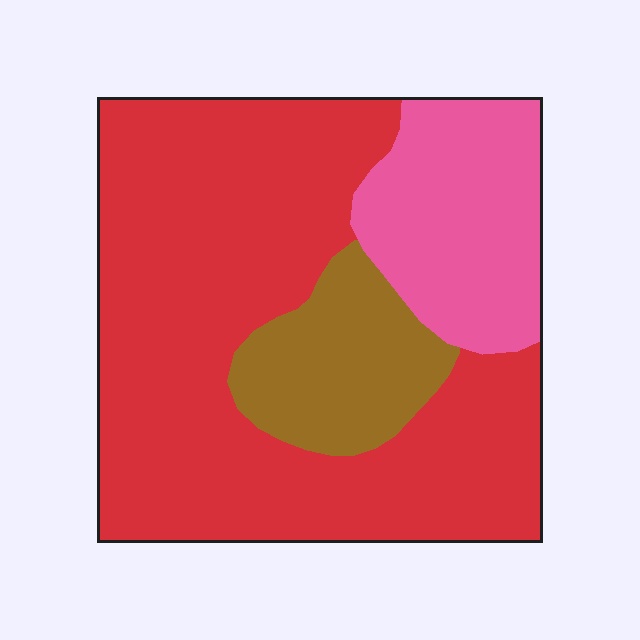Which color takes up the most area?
Red, at roughly 65%.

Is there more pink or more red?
Red.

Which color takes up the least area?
Brown, at roughly 15%.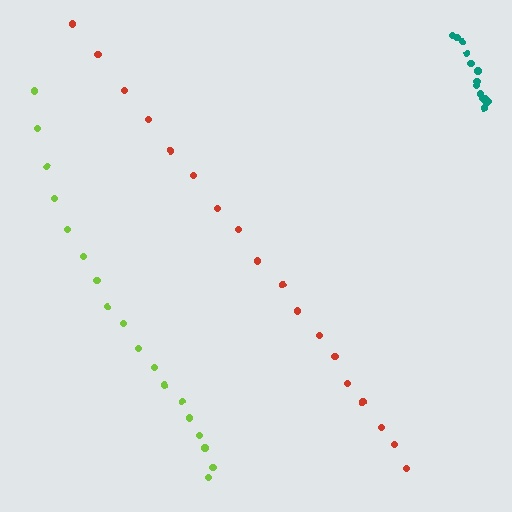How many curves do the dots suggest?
There are 3 distinct paths.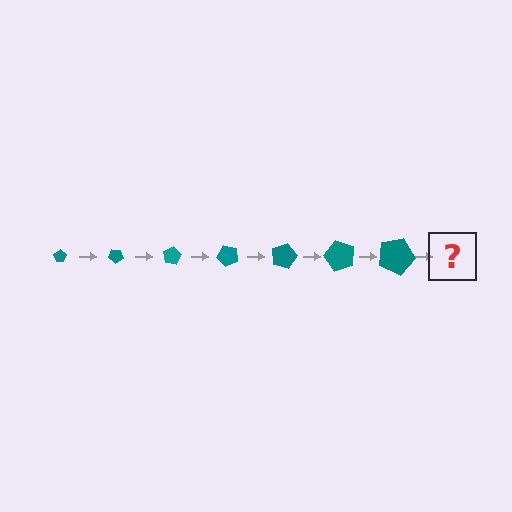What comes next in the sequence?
The next element should be a pentagon, larger than the previous one and rotated 280 degrees from the start.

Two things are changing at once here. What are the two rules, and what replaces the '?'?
The two rules are that the pentagon grows larger each step and it rotates 40 degrees each step. The '?' should be a pentagon, larger than the previous one and rotated 280 degrees from the start.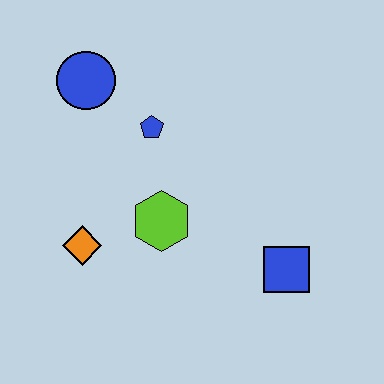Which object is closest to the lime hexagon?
The orange diamond is closest to the lime hexagon.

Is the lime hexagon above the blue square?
Yes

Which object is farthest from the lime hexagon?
The blue circle is farthest from the lime hexagon.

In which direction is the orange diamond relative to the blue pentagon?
The orange diamond is below the blue pentagon.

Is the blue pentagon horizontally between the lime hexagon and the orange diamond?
Yes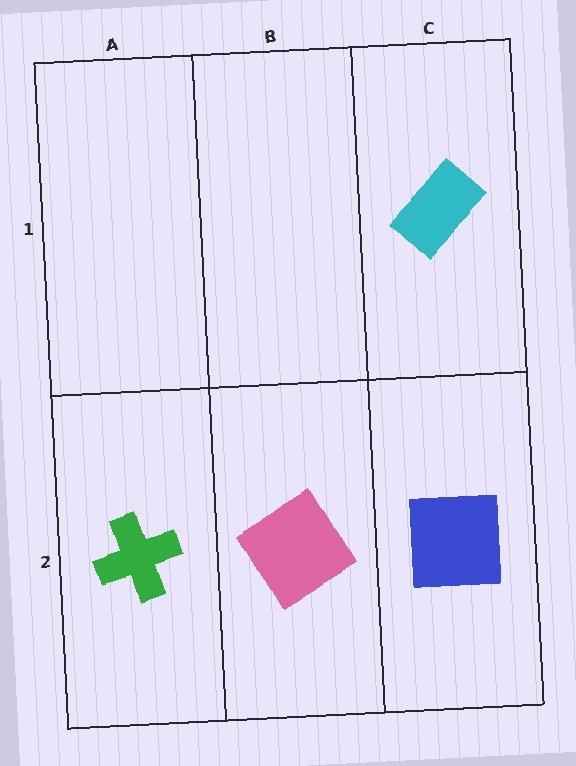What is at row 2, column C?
A blue square.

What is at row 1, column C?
A cyan rectangle.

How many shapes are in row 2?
3 shapes.